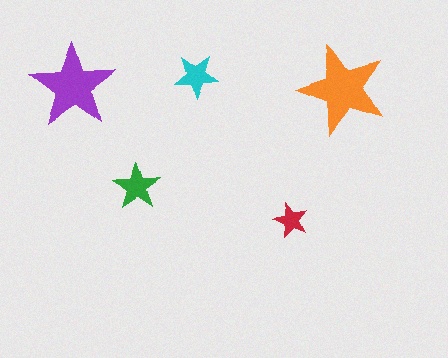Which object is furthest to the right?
The orange star is rightmost.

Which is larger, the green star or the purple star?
The purple one.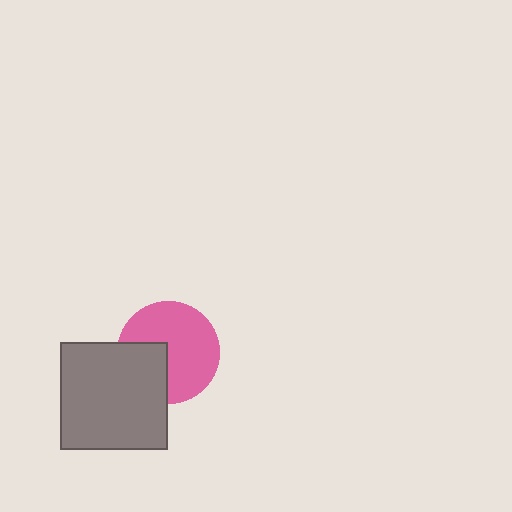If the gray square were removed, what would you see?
You would see the complete pink circle.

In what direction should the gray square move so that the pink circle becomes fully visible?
The gray square should move toward the lower-left. That is the shortest direction to clear the overlap and leave the pink circle fully visible.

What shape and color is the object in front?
The object in front is a gray square.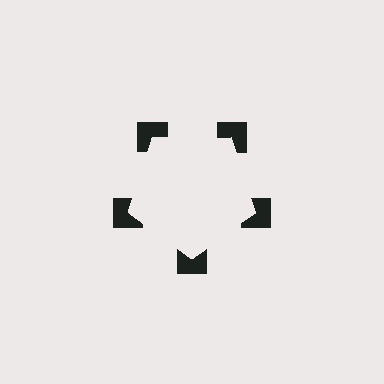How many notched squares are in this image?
There are 5 — one at each vertex of the illusory pentagon.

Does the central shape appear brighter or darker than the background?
It typically appears slightly brighter than the background, even though no actual brightness change is drawn.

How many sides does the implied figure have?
5 sides.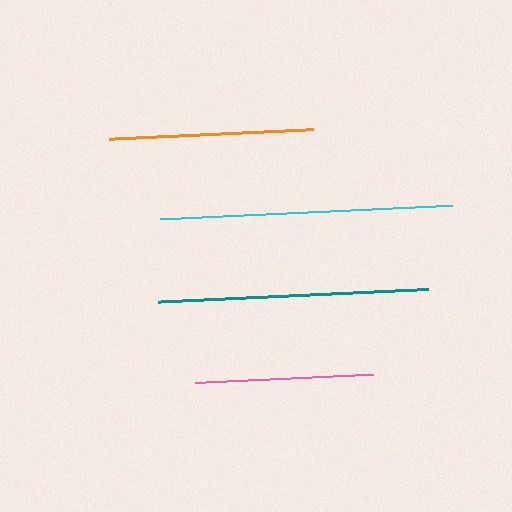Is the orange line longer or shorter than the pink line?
The orange line is longer than the pink line.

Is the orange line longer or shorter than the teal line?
The teal line is longer than the orange line.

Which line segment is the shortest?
The pink line is the shortest at approximately 178 pixels.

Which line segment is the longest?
The cyan line is the longest at approximately 292 pixels.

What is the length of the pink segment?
The pink segment is approximately 178 pixels long.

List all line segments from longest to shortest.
From longest to shortest: cyan, teal, orange, pink.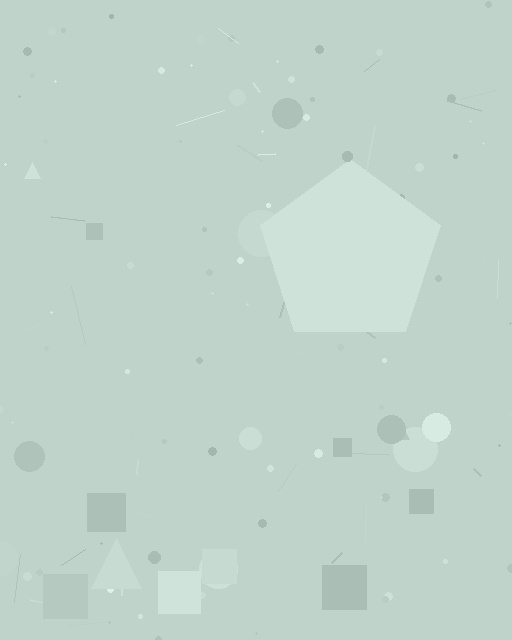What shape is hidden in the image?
A pentagon is hidden in the image.